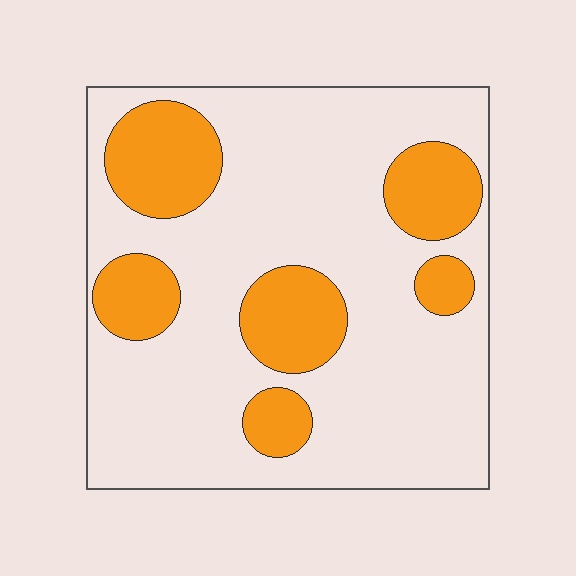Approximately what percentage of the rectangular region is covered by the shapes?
Approximately 25%.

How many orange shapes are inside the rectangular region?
6.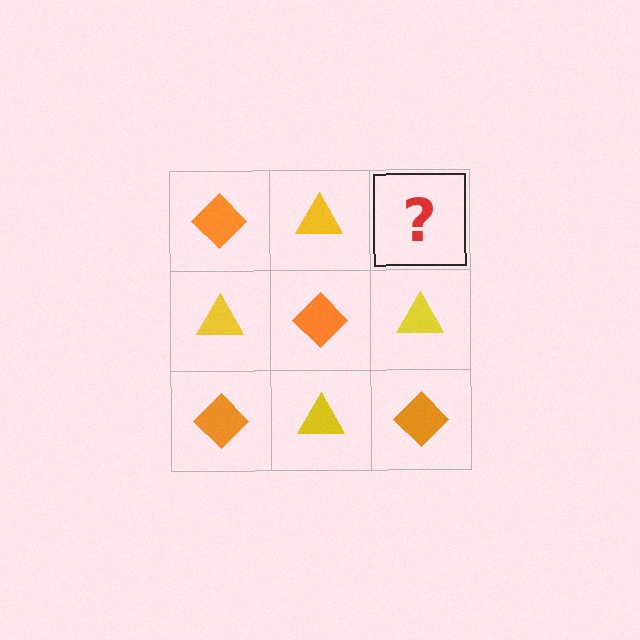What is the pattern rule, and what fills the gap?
The rule is that it alternates orange diamond and yellow triangle in a checkerboard pattern. The gap should be filled with an orange diamond.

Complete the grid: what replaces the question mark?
The question mark should be replaced with an orange diamond.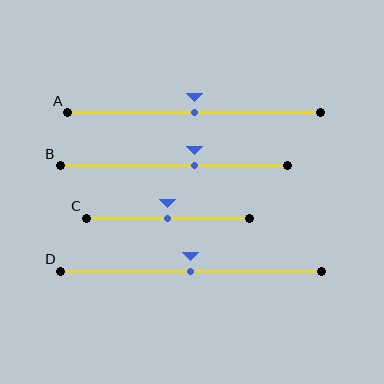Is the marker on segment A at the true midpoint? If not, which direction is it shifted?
Yes, the marker on segment A is at the true midpoint.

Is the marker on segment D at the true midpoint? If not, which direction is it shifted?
Yes, the marker on segment D is at the true midpoint.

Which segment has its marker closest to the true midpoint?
Segment A has its marker closest to the true midpoint.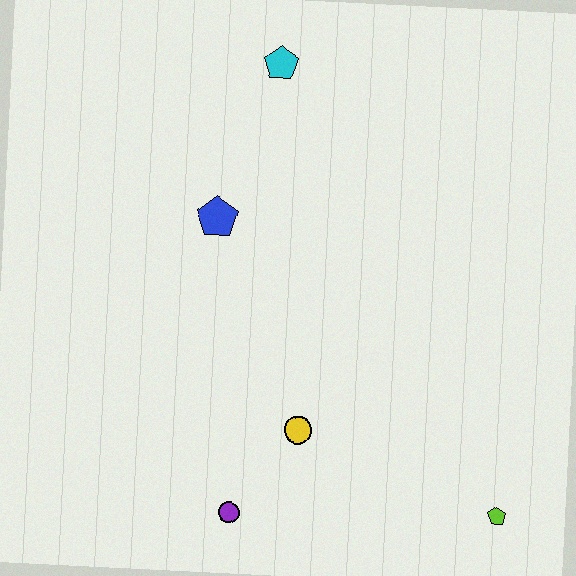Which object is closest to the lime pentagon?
The yellow circle is closest to the lime pentagon.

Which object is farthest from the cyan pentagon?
The lime pentagon is farthest from the cyan pentagon.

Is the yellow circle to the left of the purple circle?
No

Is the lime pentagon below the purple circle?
No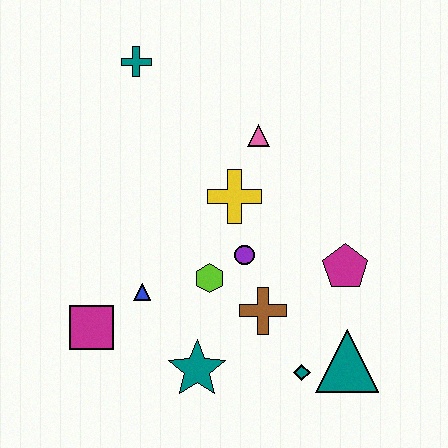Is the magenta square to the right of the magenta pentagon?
No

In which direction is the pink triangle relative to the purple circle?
The pink triangle is above the purple circle.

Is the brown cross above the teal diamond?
Yes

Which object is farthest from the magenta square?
The teal cross is farthest from the magenta square.